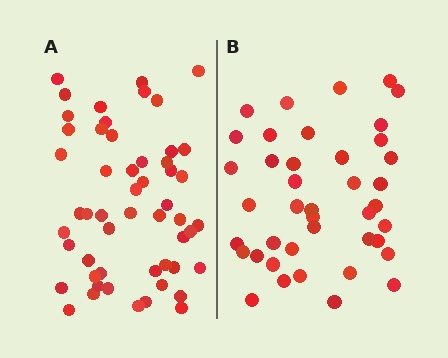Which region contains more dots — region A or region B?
Region A (the left region) has more dots.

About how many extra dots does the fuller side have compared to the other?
Region A has roughly 12 or so more dots than region B.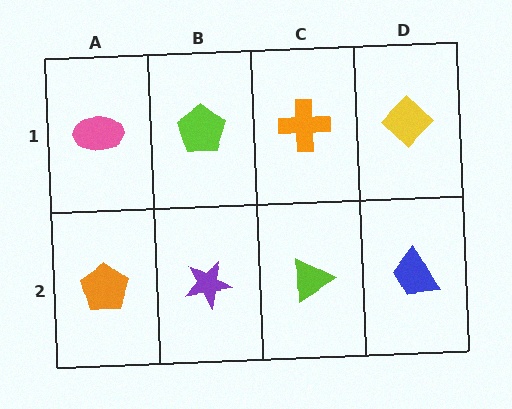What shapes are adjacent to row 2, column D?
A yellow diamond (row 1, column D), a lime triangle (row 2, column C).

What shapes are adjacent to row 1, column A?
An orange pentagon (row 2, column A), a lime pentagon (row 1, column B).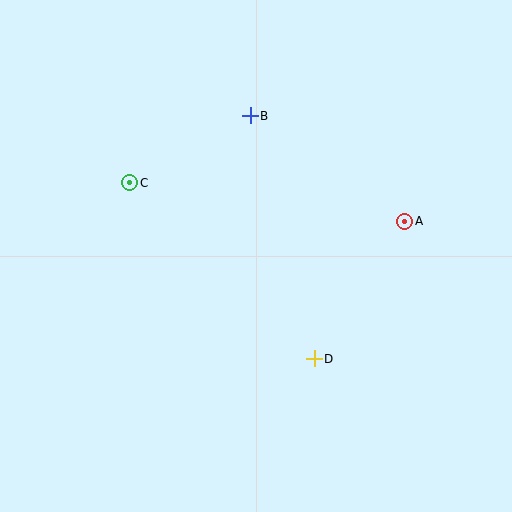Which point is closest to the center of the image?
Point D at (314, 359) is closest to the center.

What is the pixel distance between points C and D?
The distance between C and D is 255 pixels.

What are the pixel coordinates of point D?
Point D is at (314, 359).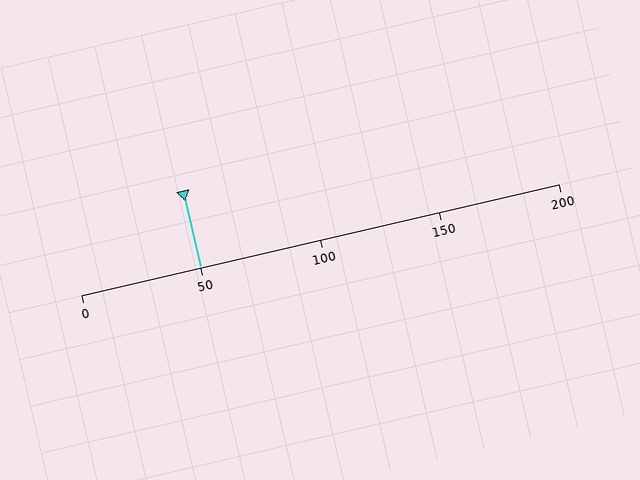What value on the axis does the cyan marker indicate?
The marker indicates approximately 50.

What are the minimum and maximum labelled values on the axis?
The axis runs from 0 to 200.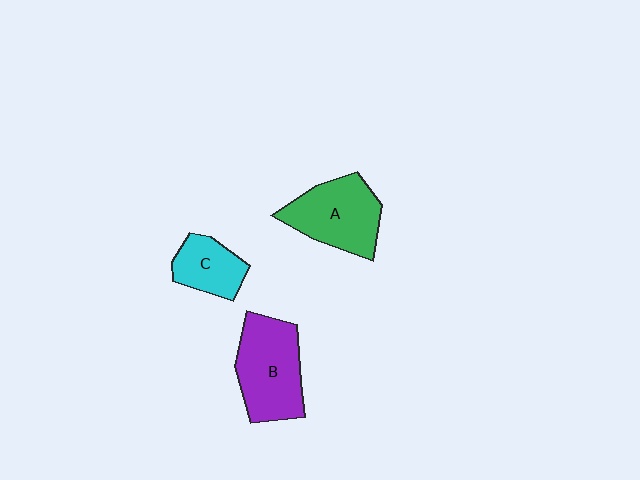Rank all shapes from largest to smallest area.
From largest to smallest: B (purple), A (green), C (cyan).